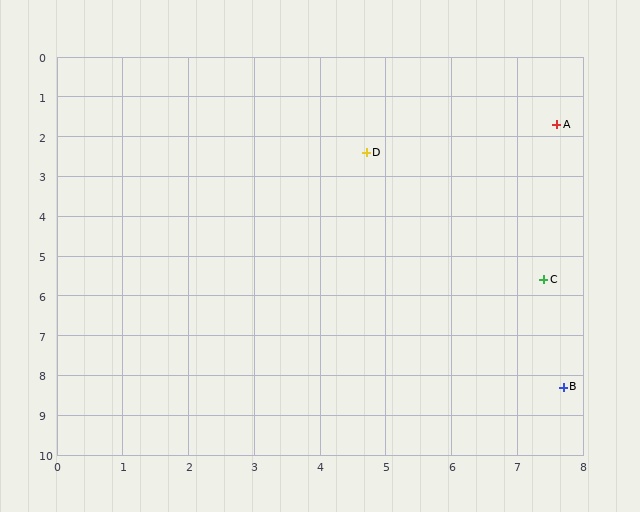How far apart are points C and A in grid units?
Points C and A are about 3.9 grid units apart.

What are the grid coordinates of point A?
Point A is at approximately (7.6, 1.7).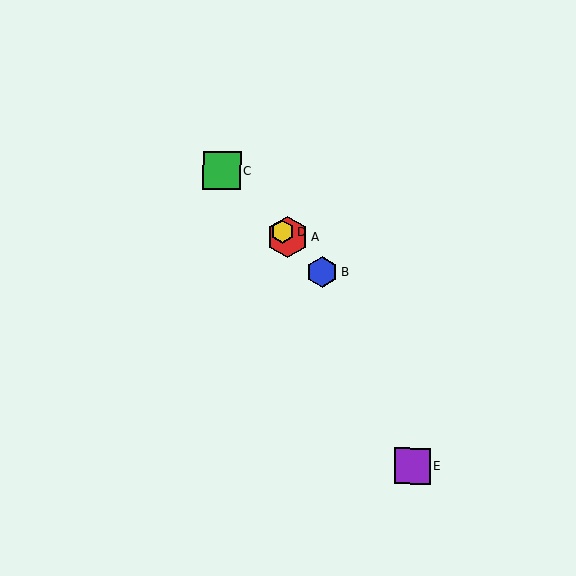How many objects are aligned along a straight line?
4 objects (A, B, C, D) are aligned along a straight line.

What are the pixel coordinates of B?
Object B is at (323, 272).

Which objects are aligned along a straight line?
Objects A, B, C, D are aligned along a straight line.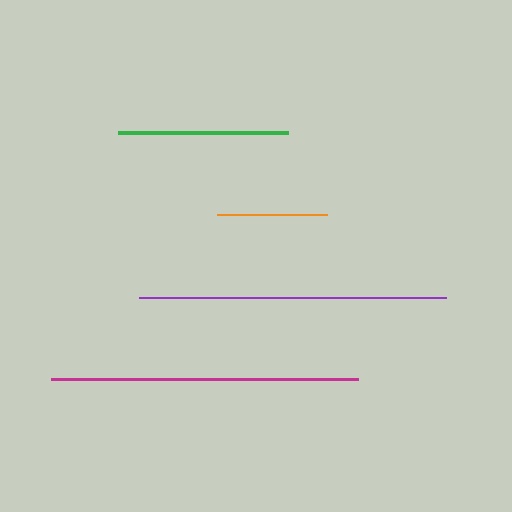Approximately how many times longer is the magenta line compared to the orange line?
The magenta line is approximately 2.8 times the length of the orange line.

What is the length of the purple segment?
The purple segment is approximately 307 pixels long.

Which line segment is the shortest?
The orange line is the shortest at approximately 110 pixels.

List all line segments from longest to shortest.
From longest to shortest: purple, magenta, green, orange.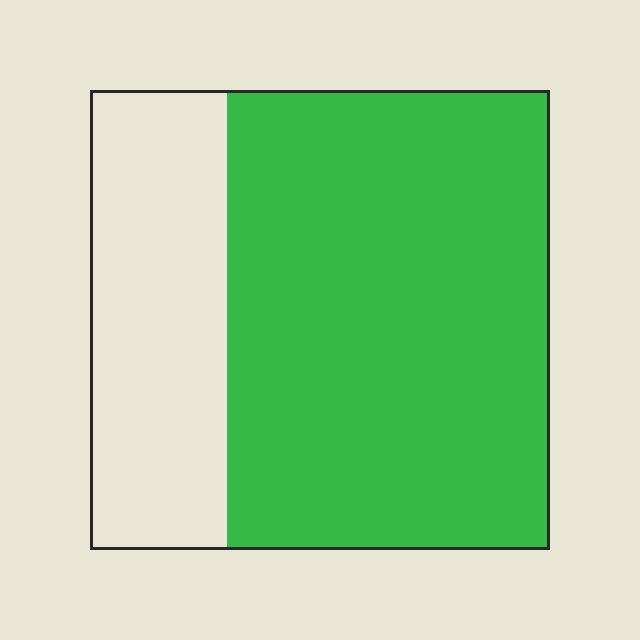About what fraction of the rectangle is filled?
About two thirds (2/3).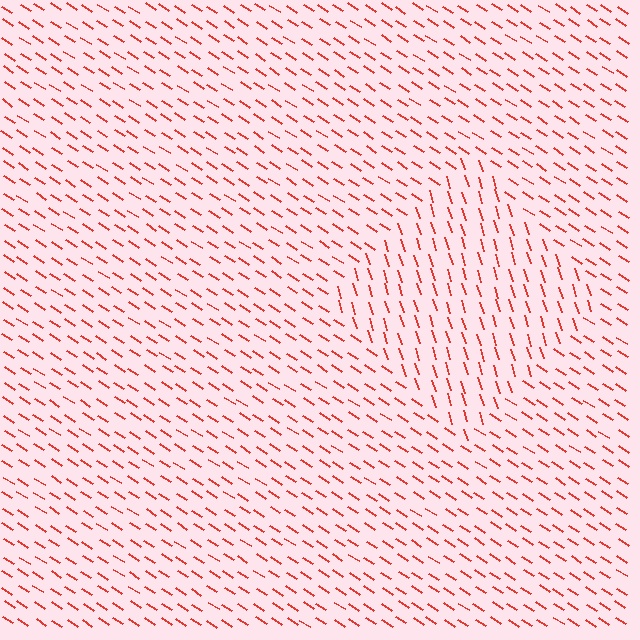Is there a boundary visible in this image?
Yes, there is a texture boundary formed by a change in line orientation.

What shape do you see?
I see a diamond.